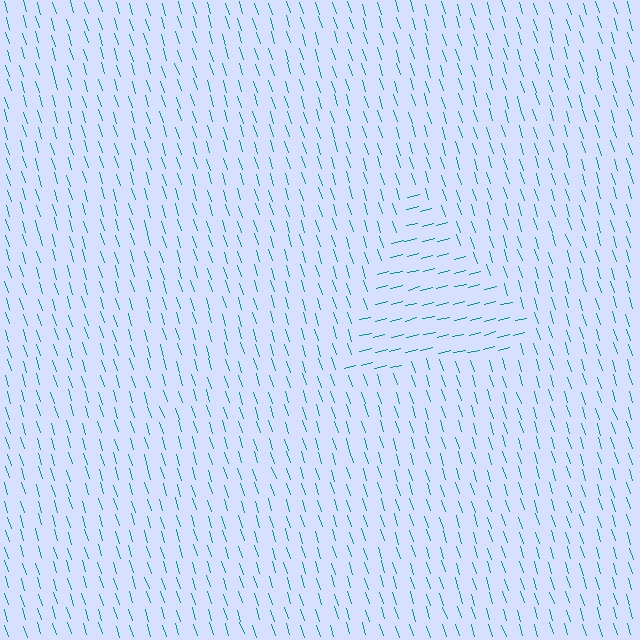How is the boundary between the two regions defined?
The boundary is defined purely by a change in line orientation (approximately 87 degrees difference). All lines are the same color and thickness.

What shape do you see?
I see a triangle.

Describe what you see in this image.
The image is filled with small teal line segments. A triangle region in the image has lines oriented differently from the surrounding lines, creating a visible texture boundary.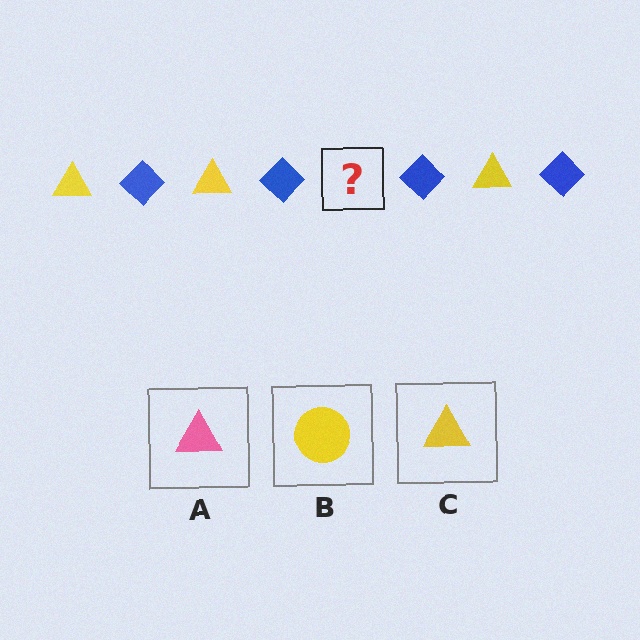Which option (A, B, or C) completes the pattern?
C.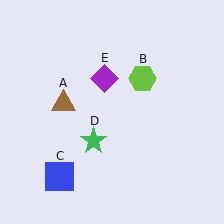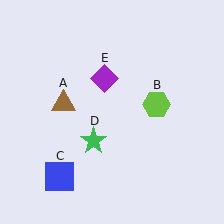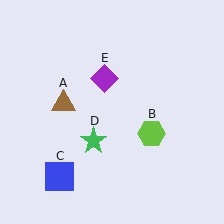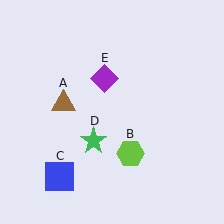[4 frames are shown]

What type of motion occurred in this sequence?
The lime hexagon (object B) rotated clockwise around the center of the scene.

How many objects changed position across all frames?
1 object changed position: lime hexagon (object B).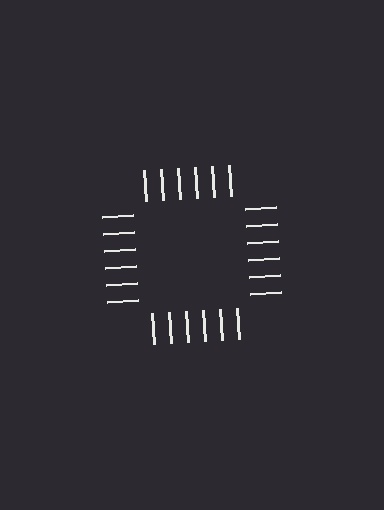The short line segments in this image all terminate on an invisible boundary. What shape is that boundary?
An illusory square — the line segments terminate on its edges but no continuous stroke is drawn.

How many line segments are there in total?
24 — 6 along each of the 4 edges.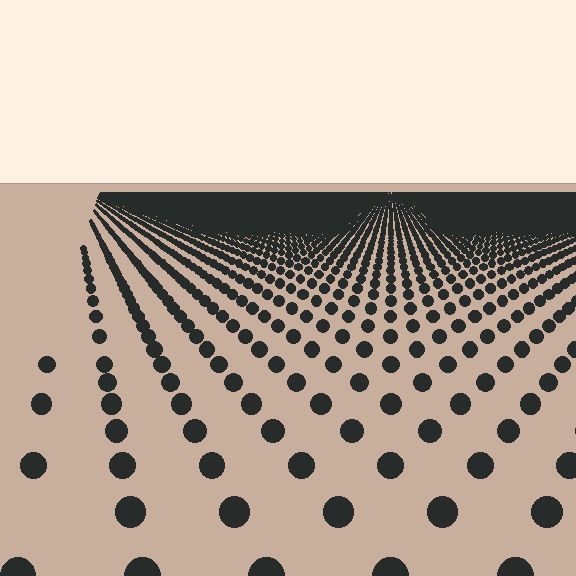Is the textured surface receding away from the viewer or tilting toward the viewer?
The surface is receding away from the viewer. Texture elements get smaller and denser toward the top.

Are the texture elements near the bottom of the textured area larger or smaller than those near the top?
Larger. Near the bottom, elements are closer to the viewer and appear at a bigger on-screen size.